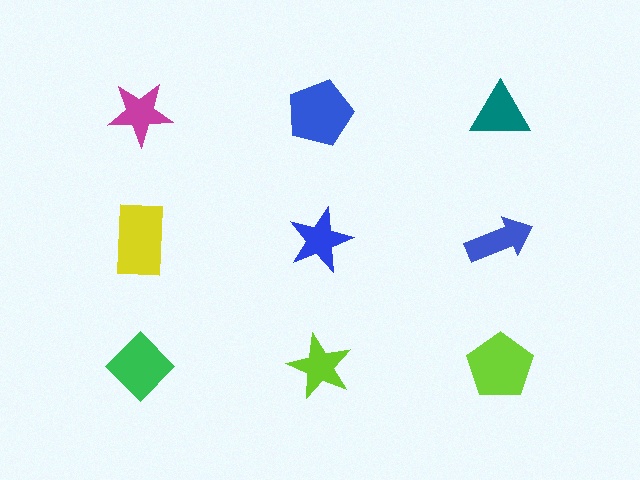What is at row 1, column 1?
A magenta star.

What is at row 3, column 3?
A lime pentagon.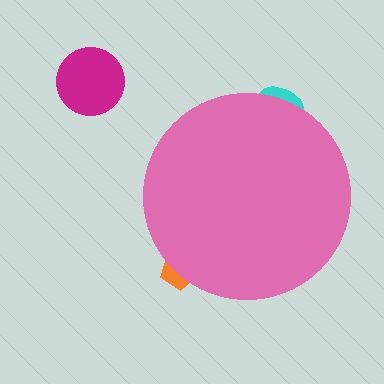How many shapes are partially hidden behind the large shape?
2 shapes are partially hidden.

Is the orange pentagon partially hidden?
Yes, the orange pentagon is partially hidden behind the pink circle.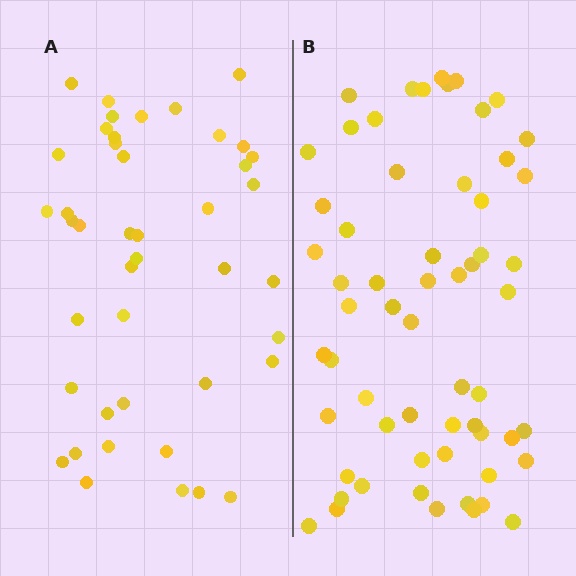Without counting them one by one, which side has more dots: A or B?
Region B (the right region) has more dots.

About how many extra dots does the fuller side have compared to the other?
Region B has approximately 15 more dots than region A.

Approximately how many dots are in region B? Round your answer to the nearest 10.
About 60 dots.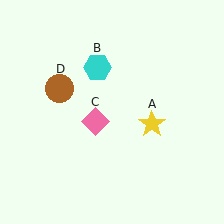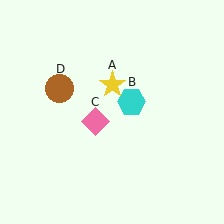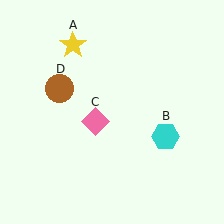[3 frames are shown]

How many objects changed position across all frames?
2 objects changed position: yellow star (object A), cyan hexagon (object B).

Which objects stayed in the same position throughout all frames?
Pink diamond (object C) and brown circle (object D) remained stationary.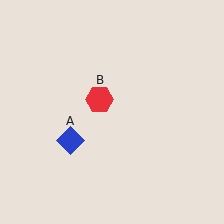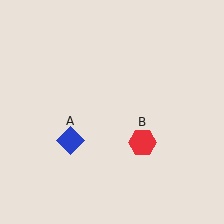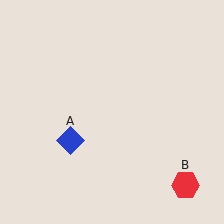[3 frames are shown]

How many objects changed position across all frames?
1 object changed position: red hexagon (object B).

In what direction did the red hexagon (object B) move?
The red hexagon (object B) moved down and to the right.